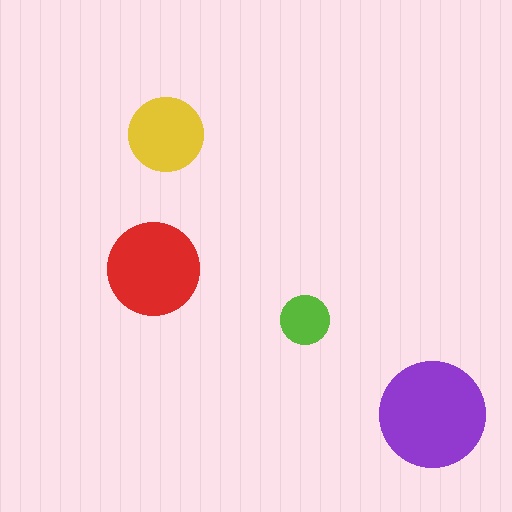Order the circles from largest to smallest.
the purple one, the red one, the yellow one, the lime one.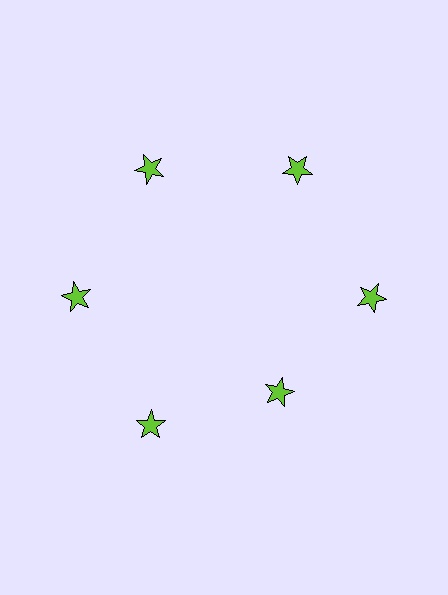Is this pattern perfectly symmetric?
No. The 6 lime stars are arranged in a ring, but one element near the 5 o'clock position is pulled inward toward the center, breaking the 6-fold rotational symmetry.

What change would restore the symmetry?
The symmetry would be restored by moving it outward, back onto the ring so that all 6 stars sit at equal angles and equal distance from the center.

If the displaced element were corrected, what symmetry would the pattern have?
It would have 6-fold rotational symmetry — the pattern would map onto itself every 60 degrees.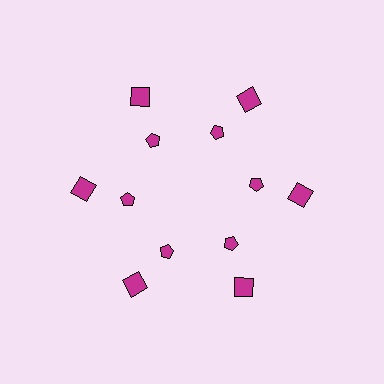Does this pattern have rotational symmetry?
Yes, this pattern has 6-fold rotational symmetry. It looks the same after rotating 60 degrees around the center.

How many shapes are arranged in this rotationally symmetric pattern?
There are 12 shapes, arranged in 6 groups of 2.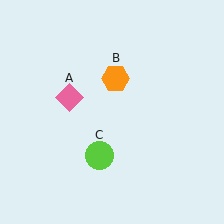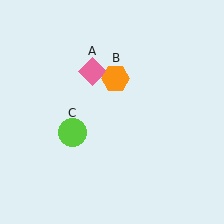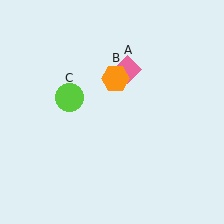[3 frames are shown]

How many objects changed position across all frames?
2 objects changed position: pink diamond (object A), lime circle (object C).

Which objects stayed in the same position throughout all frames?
Orange hexagon (object B) remained stationary.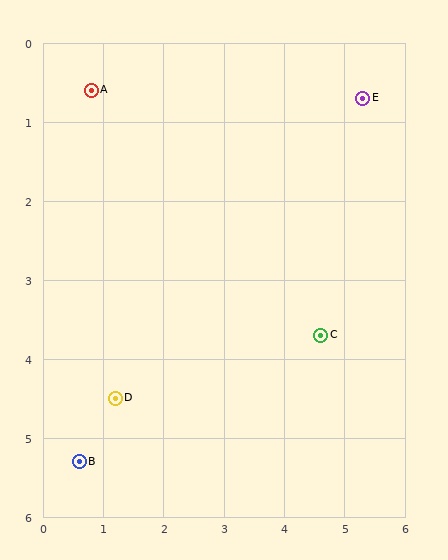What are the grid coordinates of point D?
Point D is at approximately (1.2, 4.5).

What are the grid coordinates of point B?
Point B is at approximately (0.6, 5.3).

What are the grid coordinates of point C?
Point C is at approximately (4.6, 3.7).